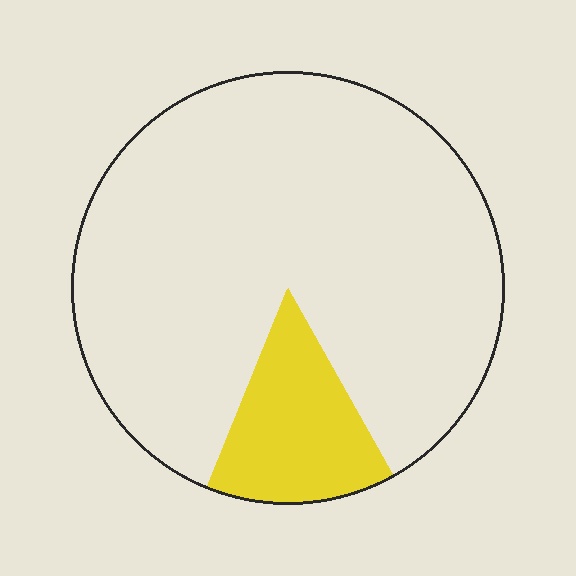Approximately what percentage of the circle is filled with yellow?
Approximately 15%.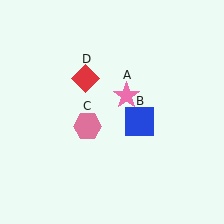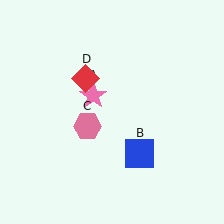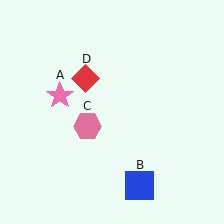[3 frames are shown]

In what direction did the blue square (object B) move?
The blue square (object B) moved down.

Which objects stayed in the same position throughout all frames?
Pink hexagon (object C) and red diamond (object D) remained stationary.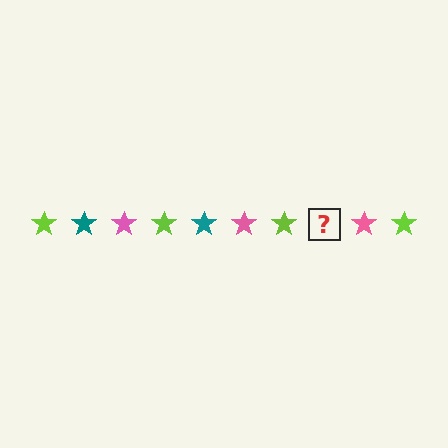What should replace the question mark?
The question mark should be replaced with a teal star.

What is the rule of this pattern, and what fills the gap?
The rule is that the pattern cycles through lime, teal, pink stars. The gap should be filled with a teal star.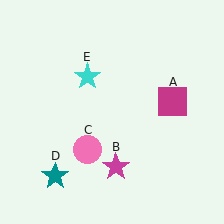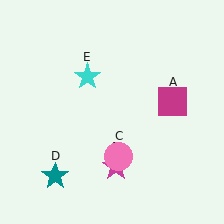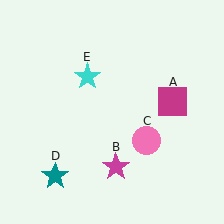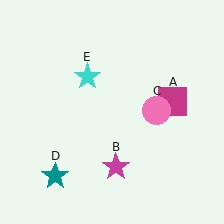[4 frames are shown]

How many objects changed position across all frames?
1 object changed position: pink circle (object C).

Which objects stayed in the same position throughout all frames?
Magenta square (object A) and magenta star (object B) and teal star (object D) and cyan star (object E) remained stationary.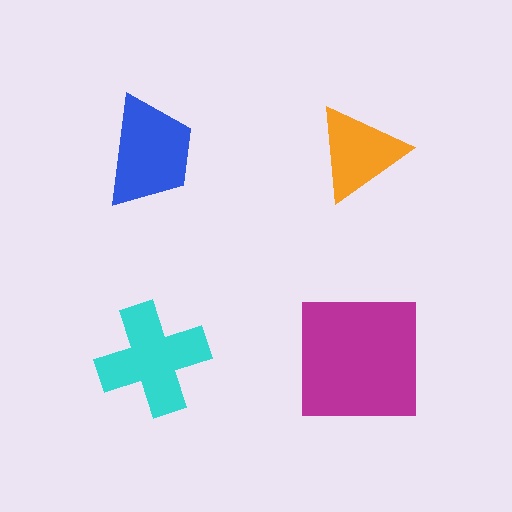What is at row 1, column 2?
An orange triangle.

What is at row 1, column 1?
A blue trapezoid.